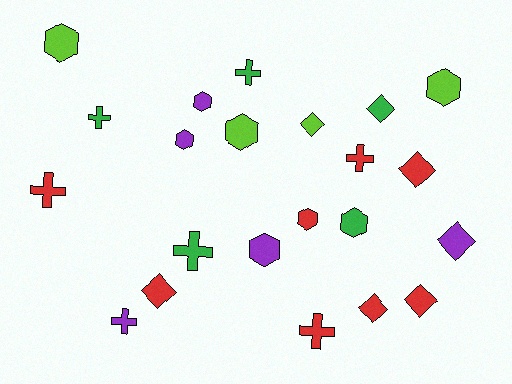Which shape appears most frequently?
Hexagon, with 8 objects.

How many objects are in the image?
There are 22 objects.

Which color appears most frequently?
Red, with 8 objects.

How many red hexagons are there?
There is 1 red hexagon.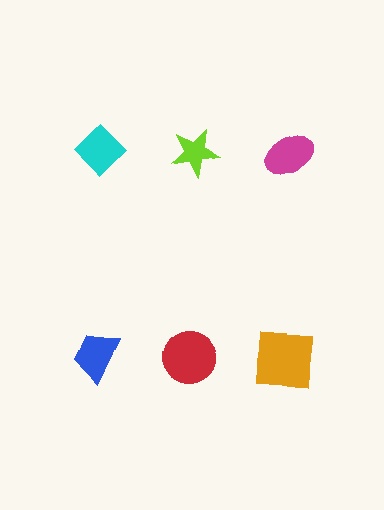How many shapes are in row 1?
3 shapes.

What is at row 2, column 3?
An orange square.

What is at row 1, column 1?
A cyan diamond.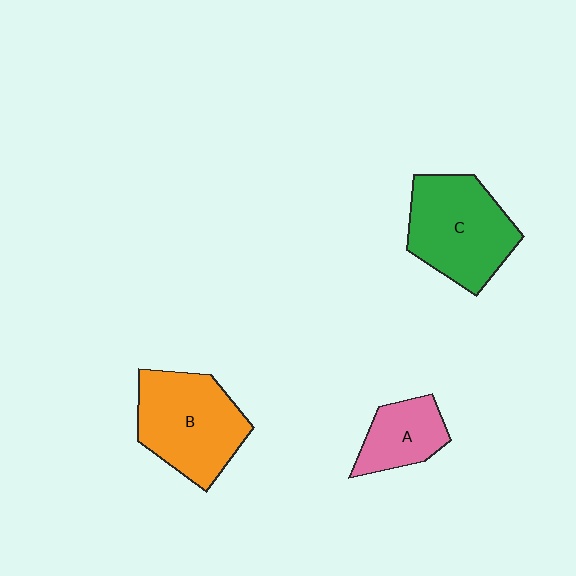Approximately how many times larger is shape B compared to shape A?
Approximately 1.9 times.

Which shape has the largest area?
Shape B (orange).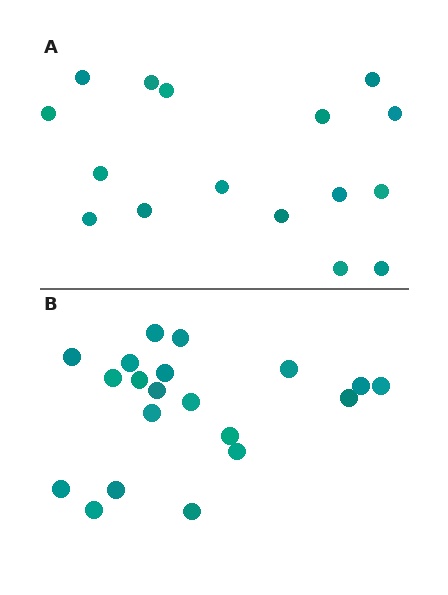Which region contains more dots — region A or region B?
Region B (the bottom region) has more dots.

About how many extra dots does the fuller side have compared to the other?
Region B has about 4 more dots than region A.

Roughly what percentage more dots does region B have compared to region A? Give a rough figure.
About 25% more.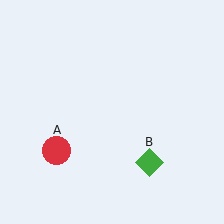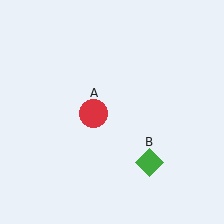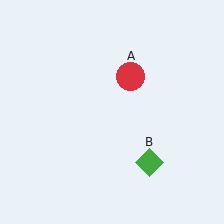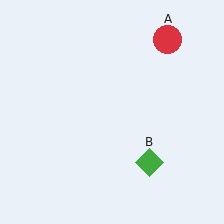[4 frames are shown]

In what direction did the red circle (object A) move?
The red circle (object A) moved up and to the right.